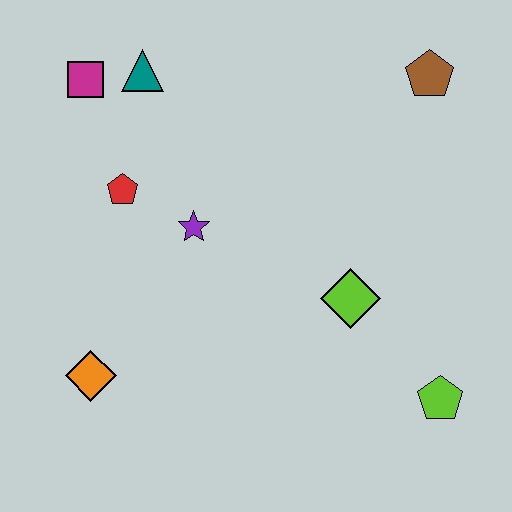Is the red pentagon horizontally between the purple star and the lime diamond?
No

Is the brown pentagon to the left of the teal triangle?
No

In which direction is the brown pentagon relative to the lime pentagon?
The brown pentagon is above the lime pentagon.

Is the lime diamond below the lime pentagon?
No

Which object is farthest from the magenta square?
The lime pentagon is farthest from the magenta square.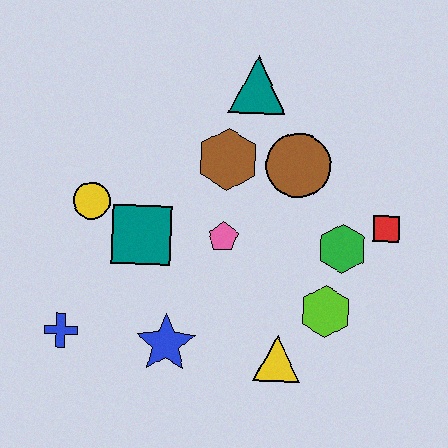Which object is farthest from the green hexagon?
The blue cross is farthest from the green hexagon.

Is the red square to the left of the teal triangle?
No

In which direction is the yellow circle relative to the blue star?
The yellow circle is above the blue star.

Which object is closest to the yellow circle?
The teal square is closest to the yellow circle.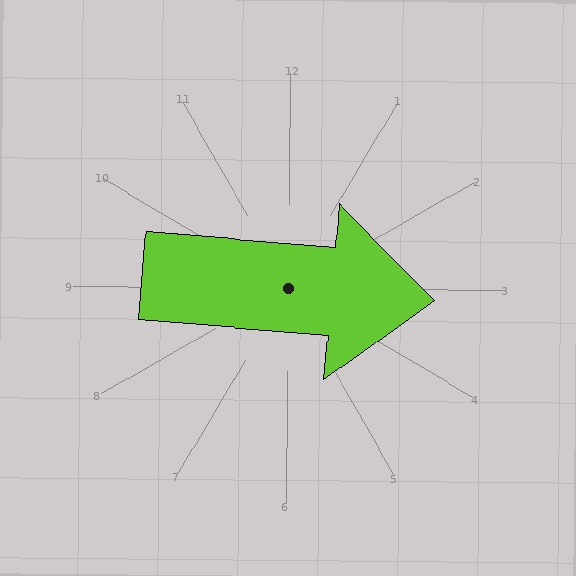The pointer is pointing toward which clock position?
Roughly 3 o'clock.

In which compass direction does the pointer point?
East.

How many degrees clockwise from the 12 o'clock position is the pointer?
Approximately 95 degrees.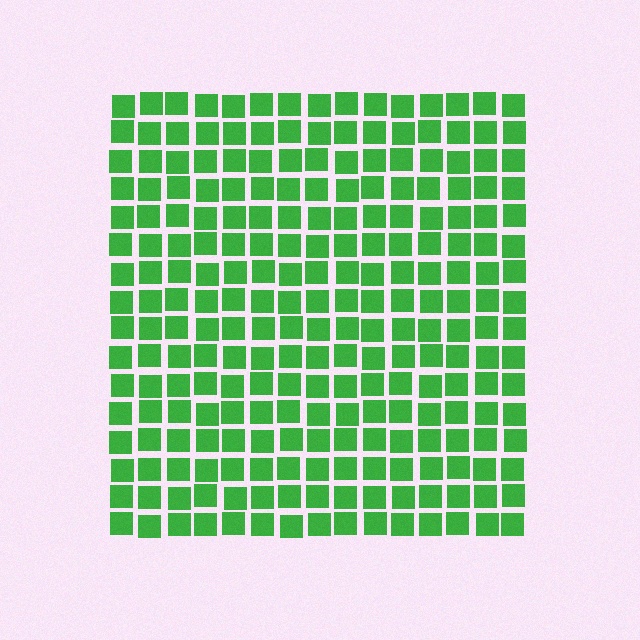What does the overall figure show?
The overall figure shows a square.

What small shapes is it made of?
It is made of small squares.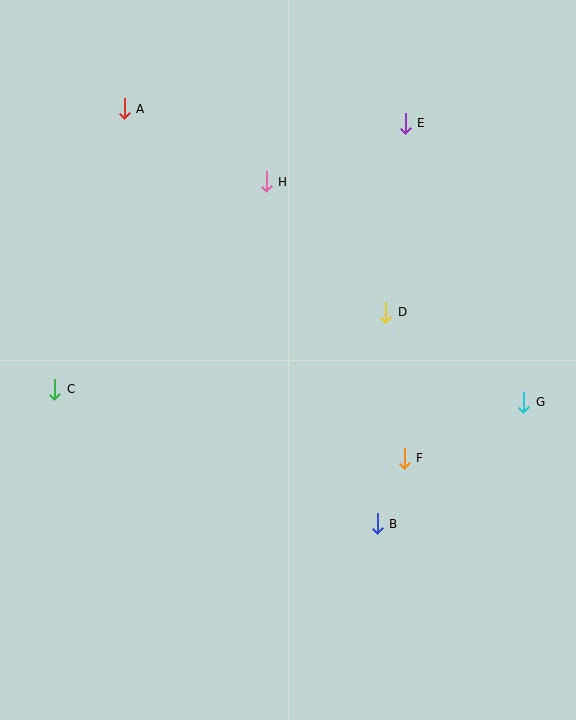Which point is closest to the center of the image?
Point D at (386, 312) is closest to the center.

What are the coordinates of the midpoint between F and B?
The midpoint between F and B is at (391, 491).